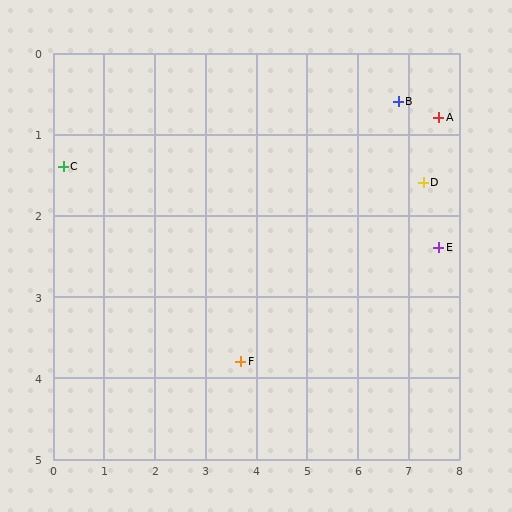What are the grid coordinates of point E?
Point E is at approximately (7.6, 2.4).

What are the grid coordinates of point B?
Point B is at approximately (6.8, 0.6).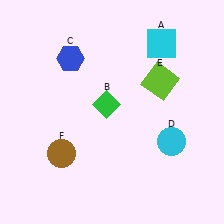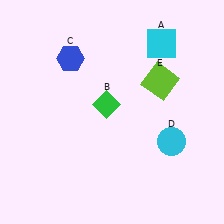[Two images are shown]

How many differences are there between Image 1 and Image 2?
There is 1 difference between the two images.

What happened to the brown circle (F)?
The brown circle (F) was removed in Image 2. It was in the bottom-left area of Image 1.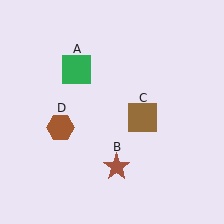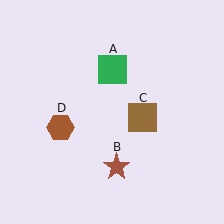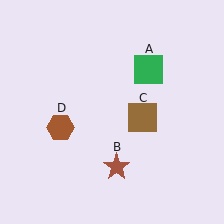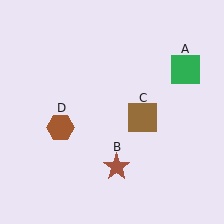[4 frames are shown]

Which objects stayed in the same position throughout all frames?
Brown star (object B) and brown square (object C) and brown hexagon (object D) remained stationary.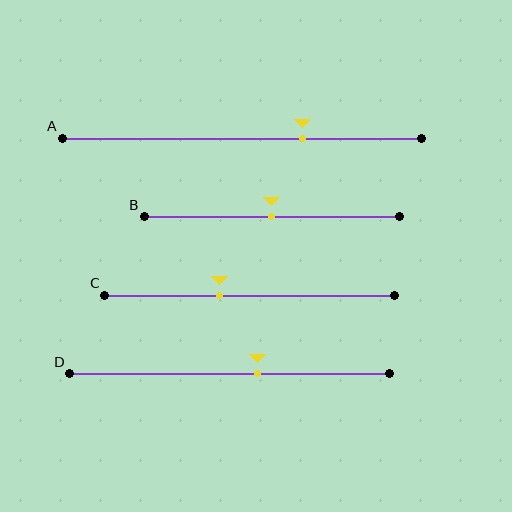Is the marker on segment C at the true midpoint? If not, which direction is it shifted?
No, the marker on segment C is shifted to the left by about 11% of the segment length.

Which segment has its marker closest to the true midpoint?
Segment B has its marker closest to the true midpoint.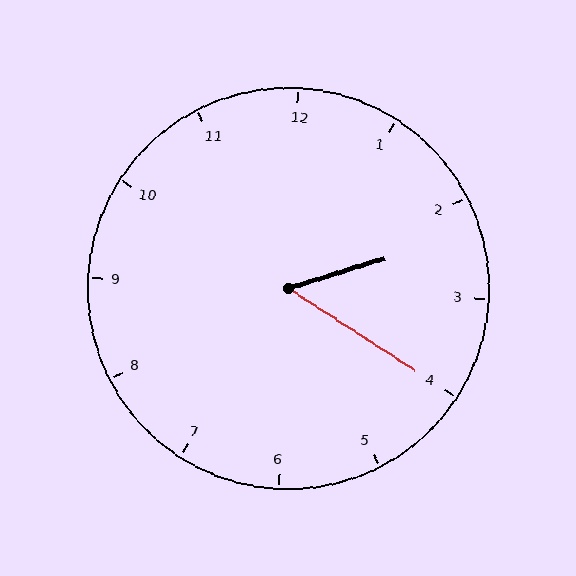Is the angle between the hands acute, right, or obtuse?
It is acute.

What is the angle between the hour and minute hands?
Approximately 50 degrees.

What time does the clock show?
2:20.